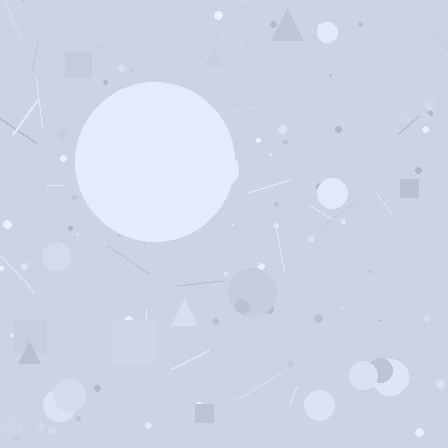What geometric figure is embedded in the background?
A circle is embedded in the background.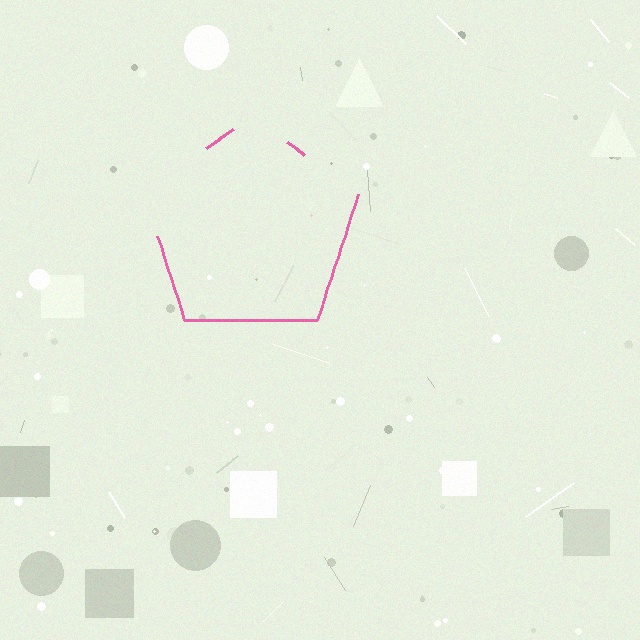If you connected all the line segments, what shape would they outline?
They would outline a pentagon.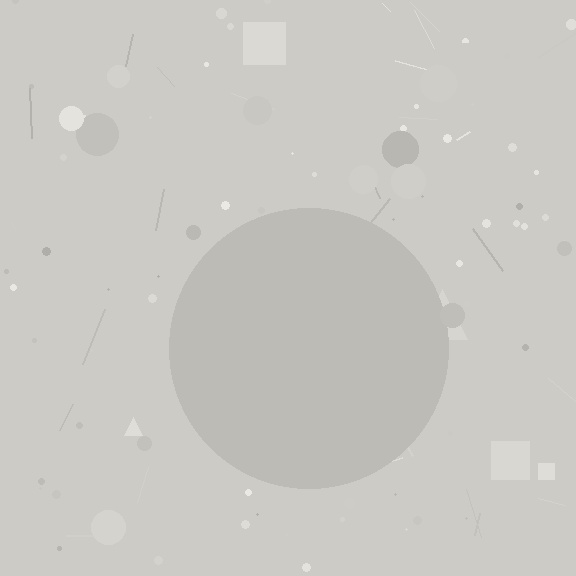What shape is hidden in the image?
A circle is hidden in the image.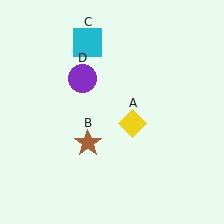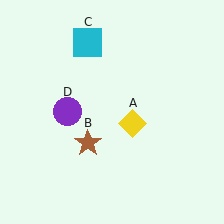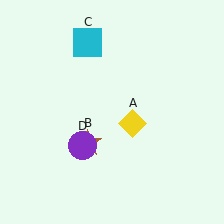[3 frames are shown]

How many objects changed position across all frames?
1 object changed position: purple circle (object D).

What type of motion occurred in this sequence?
The purple circle (object D) rotated counterclockwise around the center of the scene.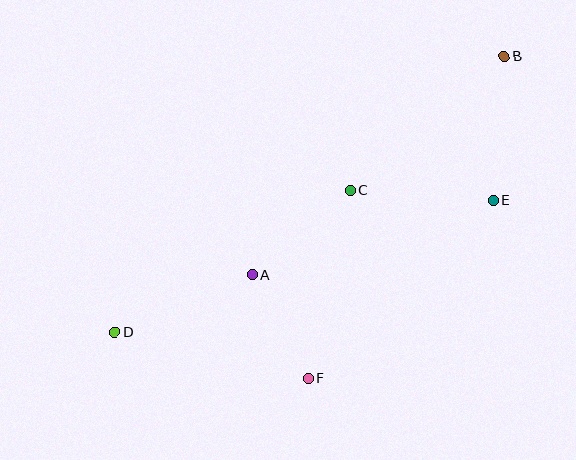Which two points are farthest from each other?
Points B and D are farthest from each other.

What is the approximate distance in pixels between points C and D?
The distance between C and D is approximately 275 pixels.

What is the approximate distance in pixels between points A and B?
The distance between A and B is approximately 333 pixels.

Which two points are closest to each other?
Points A and F are closest to each other.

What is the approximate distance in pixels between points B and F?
The distance between B and F is approximately 377 pixels.